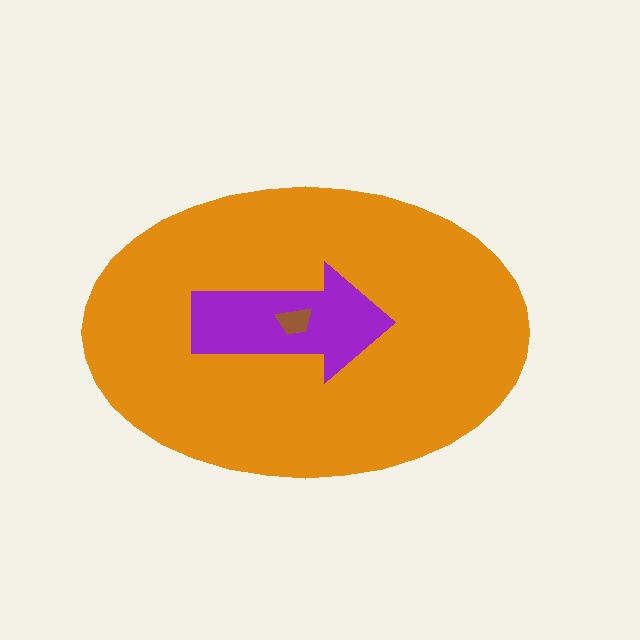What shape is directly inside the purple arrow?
The brown trapezoid.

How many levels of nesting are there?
3.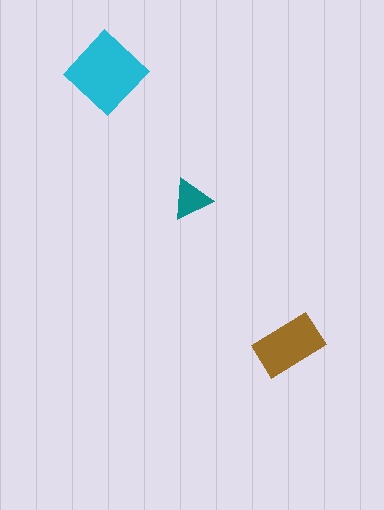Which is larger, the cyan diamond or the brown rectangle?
The cyan diamond.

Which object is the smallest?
The teal triangle.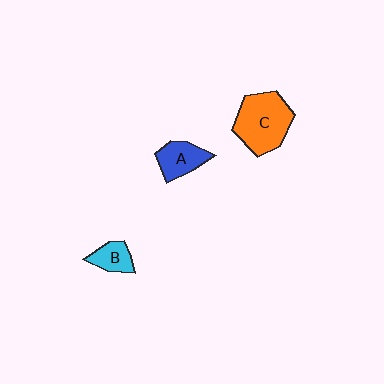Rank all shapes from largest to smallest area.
From largest to smallest: C (orange), A (blue), B (cyan).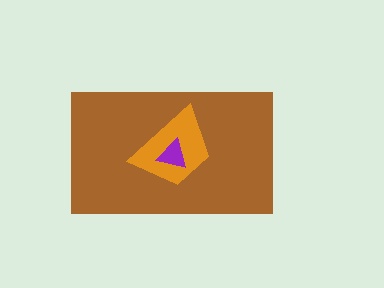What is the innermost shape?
The purple triangle.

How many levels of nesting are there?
3.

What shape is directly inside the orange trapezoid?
The purple triangle.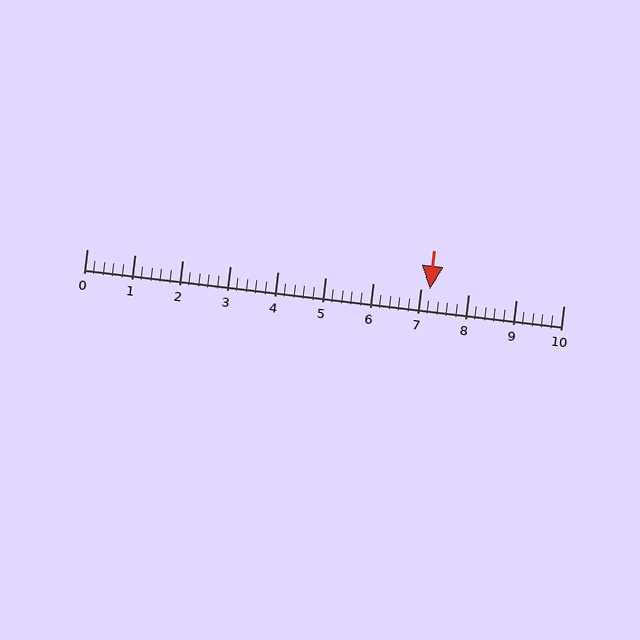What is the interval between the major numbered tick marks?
The major tick marks are spaced 1 units apart.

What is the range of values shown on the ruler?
The ruler shows values from 0 to 10.